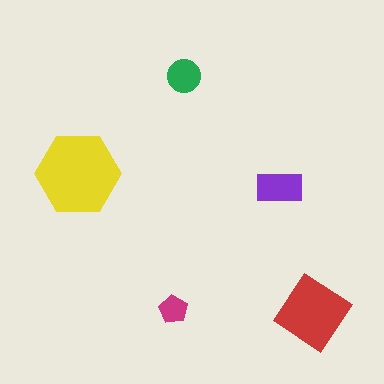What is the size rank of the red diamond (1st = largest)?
2nd.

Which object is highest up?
The green circle is topmost.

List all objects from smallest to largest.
The magenta pentagon, the green circle, the purple rectangle, the red diamond, the yellow hexagon.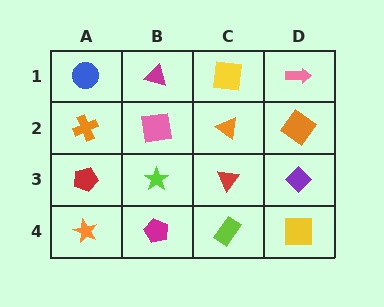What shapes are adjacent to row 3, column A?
An orange cross (row 2, column A), an orange star (row 4, column A), a lime star (row 3, column B).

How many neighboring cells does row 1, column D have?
2.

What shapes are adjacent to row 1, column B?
A pink square (row 2, column B), a blue circle (row 1, column A), a yellow square (row 1, column C).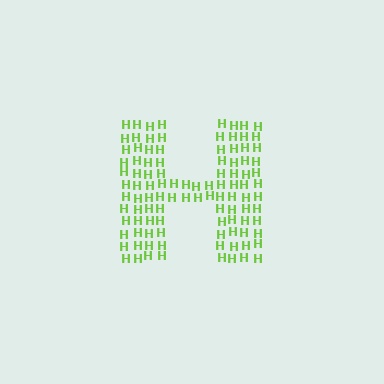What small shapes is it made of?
It is made of small letter H's.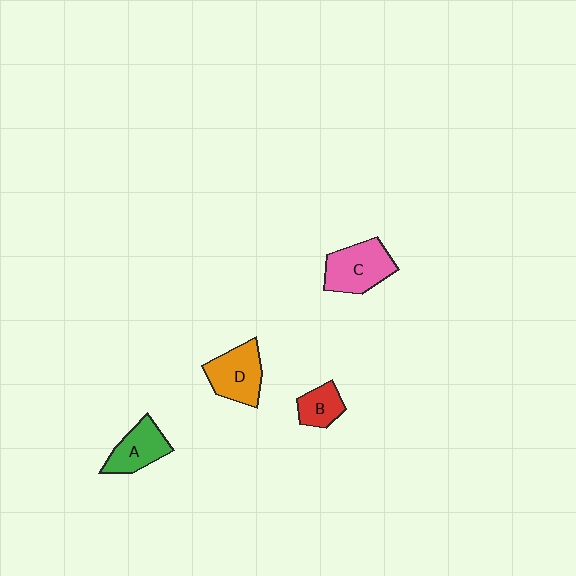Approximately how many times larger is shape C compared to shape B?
Approximately 1.9 times.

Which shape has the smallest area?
Shape B (red).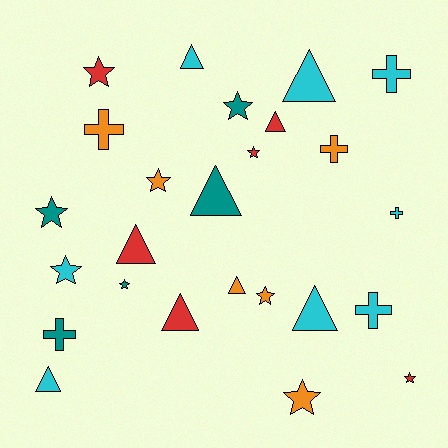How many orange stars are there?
There are 3 orange stars.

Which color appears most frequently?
Cyan, with 8 objects.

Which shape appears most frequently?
Star, with 10 objects.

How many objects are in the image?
There are 25 objects.